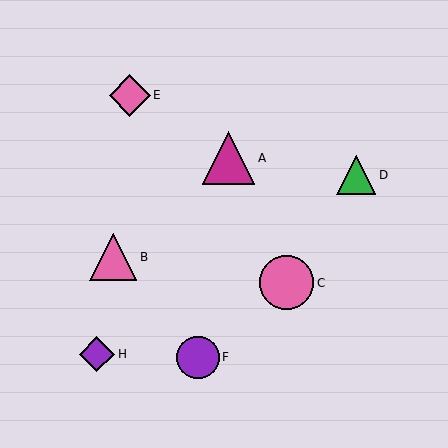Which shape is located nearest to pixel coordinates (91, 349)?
The purple diamond (labeled H) at (97, 354) is nearest to that location.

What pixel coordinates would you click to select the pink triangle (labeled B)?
Click at (113, 257) to select the pink triangle B.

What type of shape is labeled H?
Shape H is a purple diamond.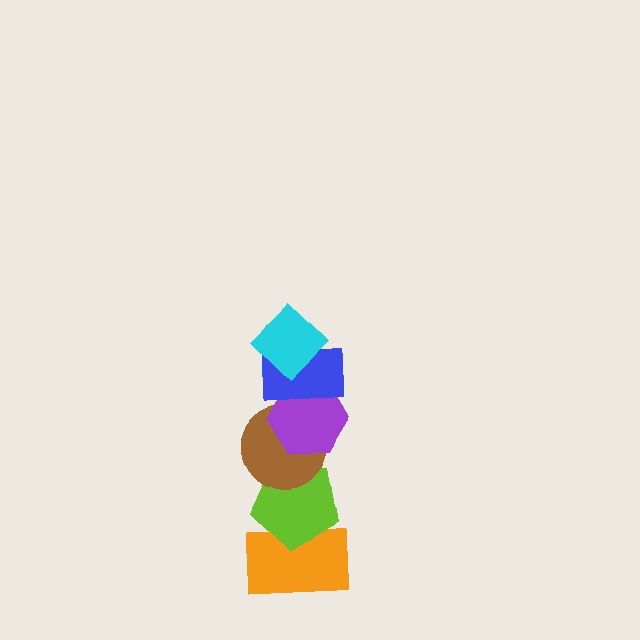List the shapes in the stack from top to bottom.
From top to bottom: the cyan diamond, the blue rectangle, the purple hexagon, the brown circle, the lime pentagon, the orange rectangle.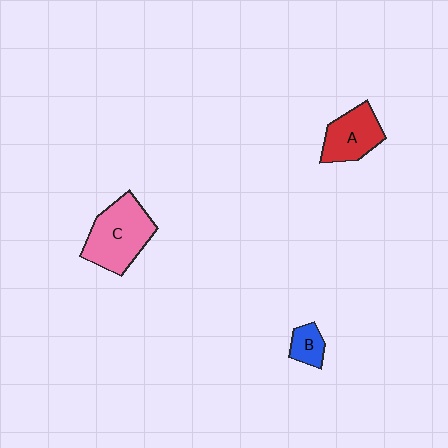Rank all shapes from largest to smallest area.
From largest to smallest: C (pink), A (red), B (blue).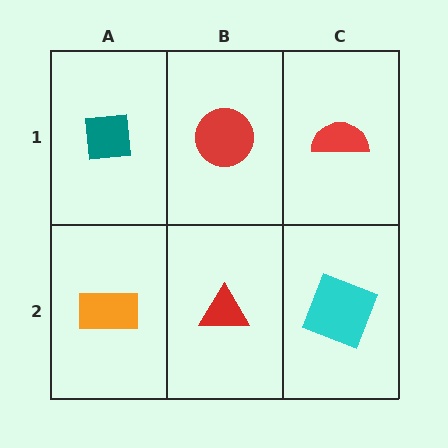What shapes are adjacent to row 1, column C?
A cyan square (row 2, column C), a red circle (row 1, column B).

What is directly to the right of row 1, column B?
A red semicircle.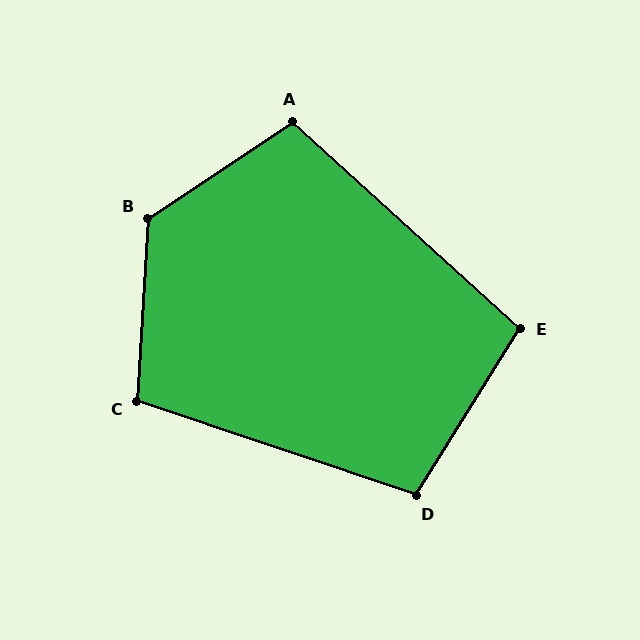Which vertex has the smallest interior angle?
E, at approximately 100 degrees.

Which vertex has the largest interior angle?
B, at approximately 127 degrees.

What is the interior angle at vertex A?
Approximately 104 degrees (obtuse).